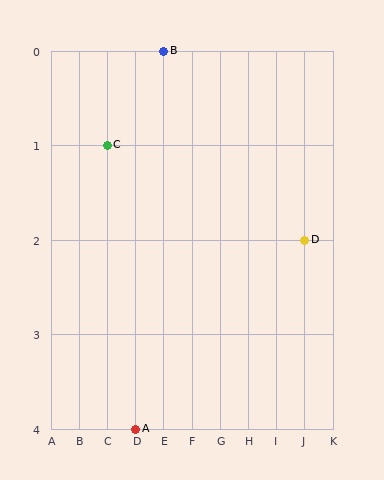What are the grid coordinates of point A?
Point A is at grid coordinates (D, 4).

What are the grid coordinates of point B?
Point B is at grid coordinates (E, 0).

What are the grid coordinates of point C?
Point C is at grid coordinates (C, 1).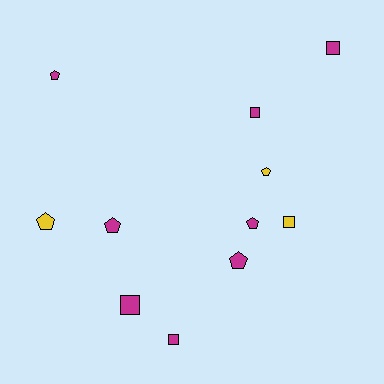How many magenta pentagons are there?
There are 4 magenta pentagons.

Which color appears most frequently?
Magenta, with 8 objects.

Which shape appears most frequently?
Pentagon, with 6 objects.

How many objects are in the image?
There are 11 objects.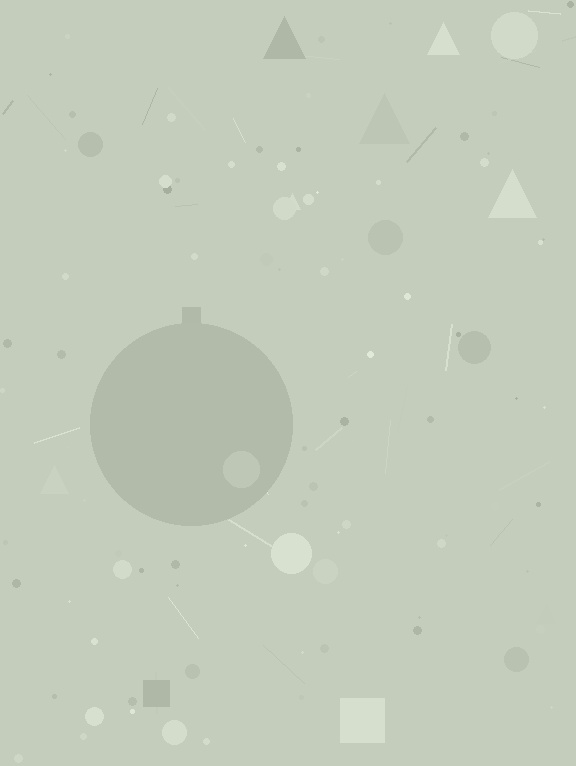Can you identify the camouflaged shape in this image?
The camouflaged shape is a circle.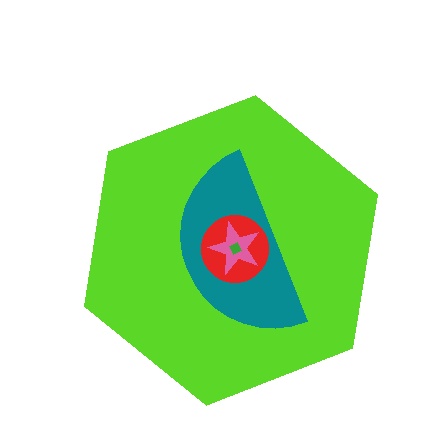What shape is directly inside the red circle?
The pink star.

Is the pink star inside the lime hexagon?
Yes.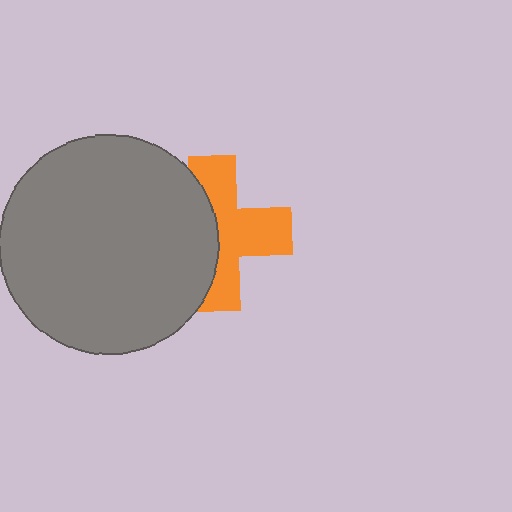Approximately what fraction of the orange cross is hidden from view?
Roughly 43% of the orange cross is hidden behind the gray circle.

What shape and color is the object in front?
The object in front is a gray circle.